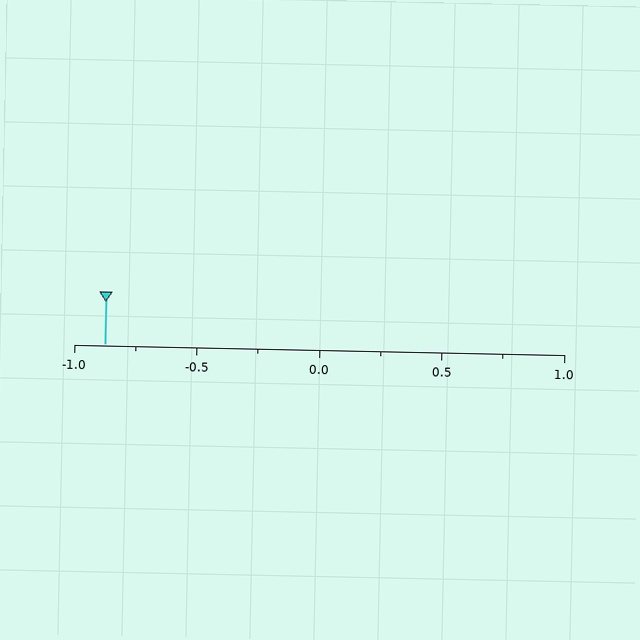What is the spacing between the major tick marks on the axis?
The major ticks are spaced 0.5 apart.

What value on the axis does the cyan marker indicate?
The marker indicates approximately -0.88.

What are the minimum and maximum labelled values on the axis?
The axis runs from -1.0 to 1.0.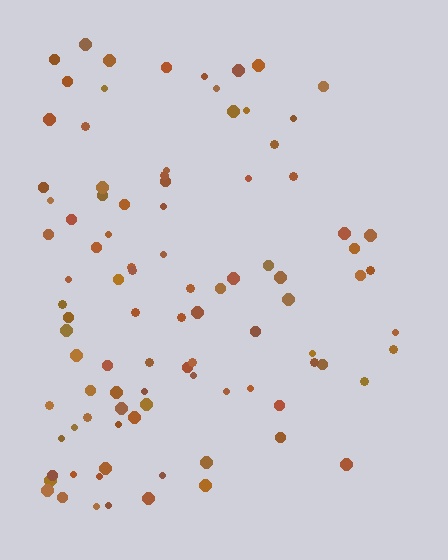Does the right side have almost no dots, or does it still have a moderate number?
Still a moderate number, just noticeably fewer than the left.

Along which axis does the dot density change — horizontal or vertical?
Horizontal.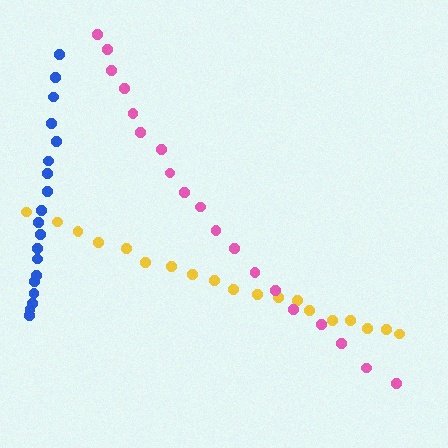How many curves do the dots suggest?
There are 3 distinct paths.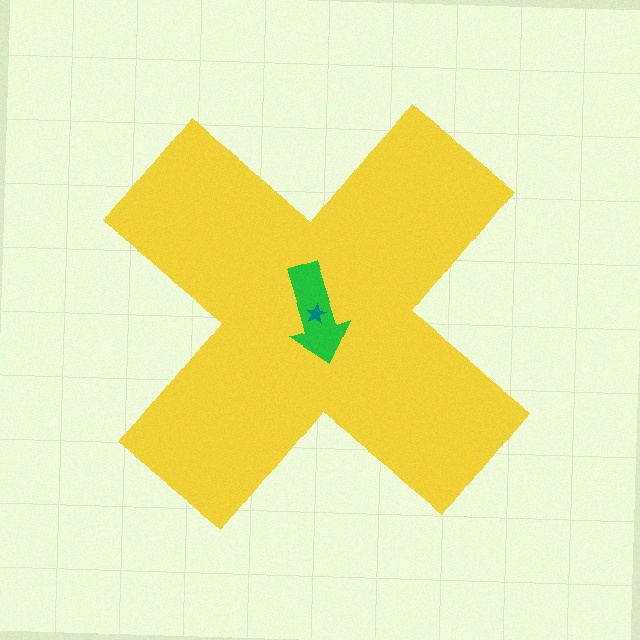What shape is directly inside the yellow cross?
The green arrow.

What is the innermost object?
The teal star.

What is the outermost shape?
The yellow cross.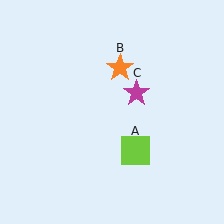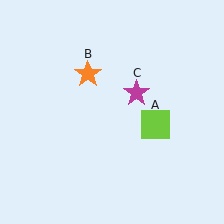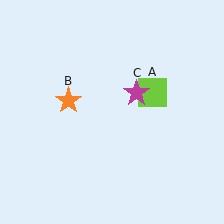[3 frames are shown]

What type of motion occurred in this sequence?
The lime square (object A), orange star (object B) rotated counterclockwise around the center of the scene.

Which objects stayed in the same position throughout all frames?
Magenta star (object C) remained stationary.